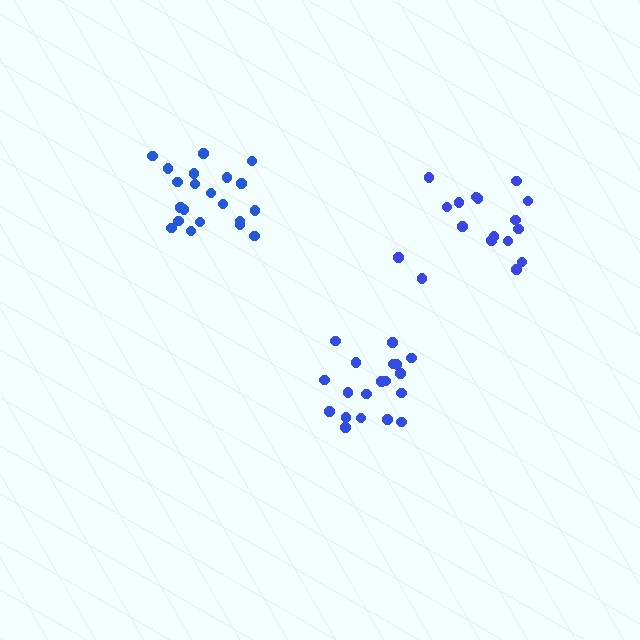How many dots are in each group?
Group 1: 19 dots, Group 2: 21 dots, Group 3: 17 dots (57 total).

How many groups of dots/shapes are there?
There are 3 groups.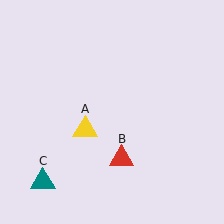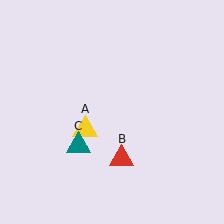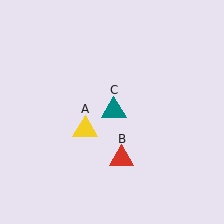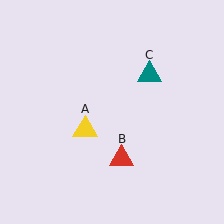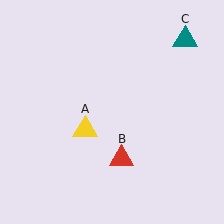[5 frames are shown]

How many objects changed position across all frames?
1 object changed position: teal triangle (object C).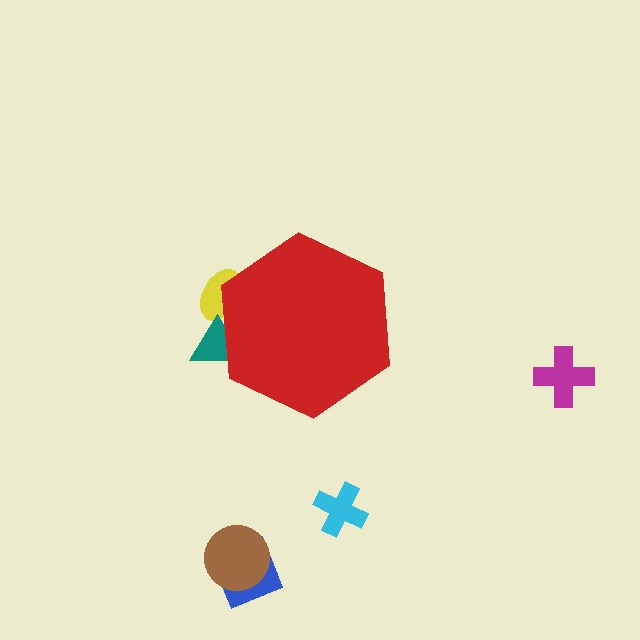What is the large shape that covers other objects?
A red hexagon.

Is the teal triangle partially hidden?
Yes, the teal triangle is partially hidden behind the red hexagon.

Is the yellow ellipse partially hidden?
Yes, the yellow ellipse is partially hidden behind the red hexagon.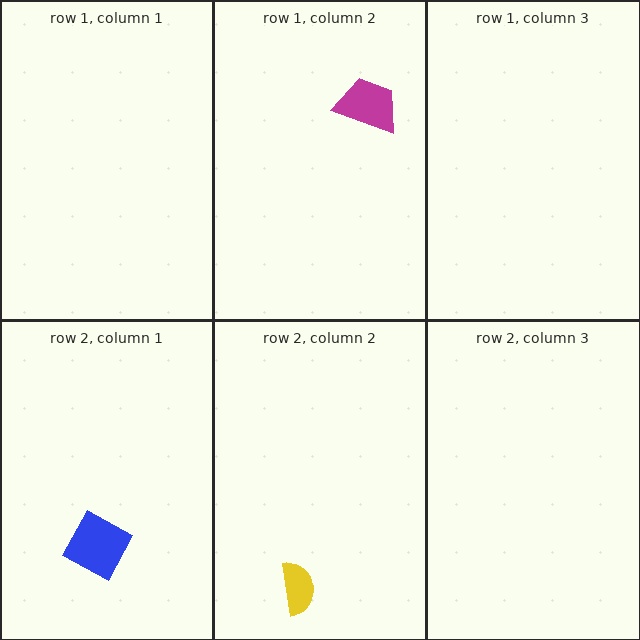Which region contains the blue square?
The row 2, column 1 region.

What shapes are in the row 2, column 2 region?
The yellow semicircle.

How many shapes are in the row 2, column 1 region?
1.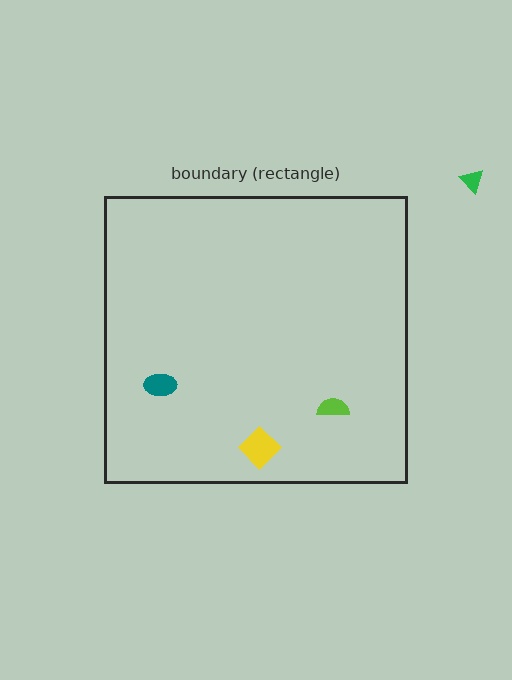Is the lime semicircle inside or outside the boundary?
Inside.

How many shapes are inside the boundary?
3 inside, 1 outside.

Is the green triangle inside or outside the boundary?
Outside.